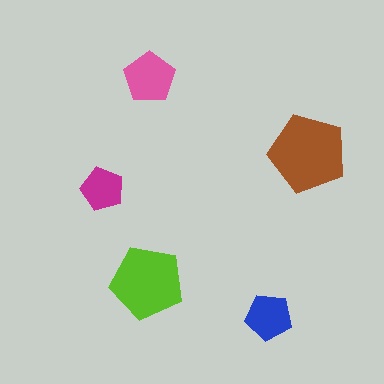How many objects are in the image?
There are 5 objects in the image.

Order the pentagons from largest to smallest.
the brown one, the lime one, the pink one, the blue one, the magenta one.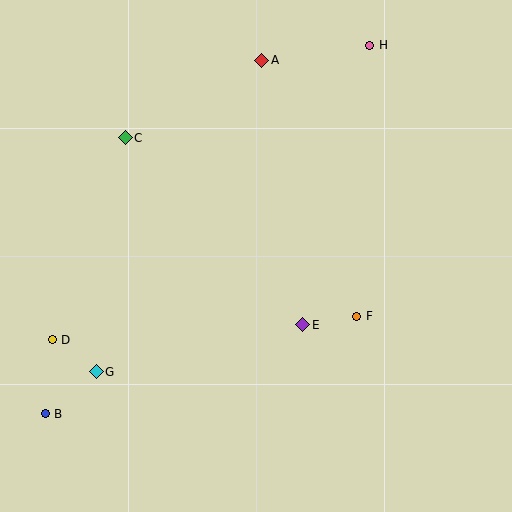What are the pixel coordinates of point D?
Point D is at (52, 340).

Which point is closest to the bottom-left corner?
Point B is closest to the bottom-left corner.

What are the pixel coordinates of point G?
Point G is at (96, 372).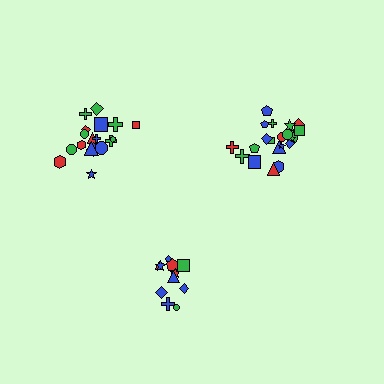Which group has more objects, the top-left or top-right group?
The top-right group.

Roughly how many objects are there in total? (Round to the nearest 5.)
Roughly 50 objects in total.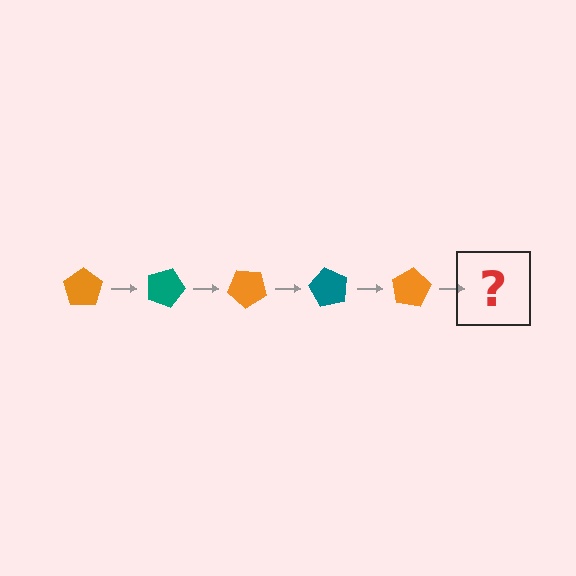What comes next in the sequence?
The next element should be a teal pentagon, rotated 100 degrees from the start.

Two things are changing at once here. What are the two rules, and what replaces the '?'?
The two rules are that it rotates 20 degrees each step and the color cycles through orange and teal. The '?' should be a teal pentagon, rotated 100 degrees from the start.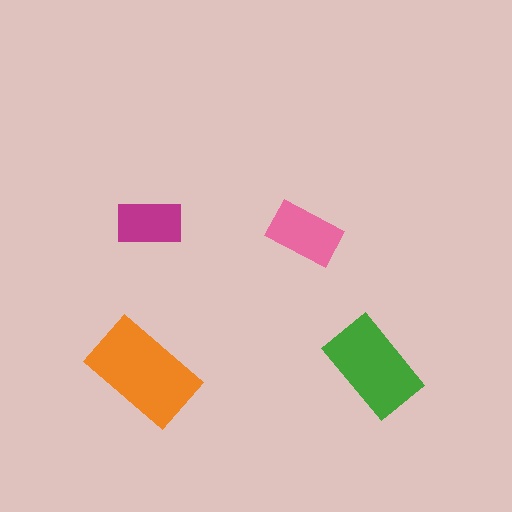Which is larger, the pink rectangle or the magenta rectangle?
The pink one.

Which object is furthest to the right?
The green rectangle is rightmost.